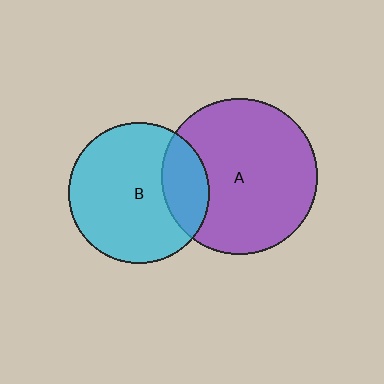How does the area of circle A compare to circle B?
Approximately 1.2 times.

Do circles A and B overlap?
Yes.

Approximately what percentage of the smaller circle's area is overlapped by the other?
Approximately 20%.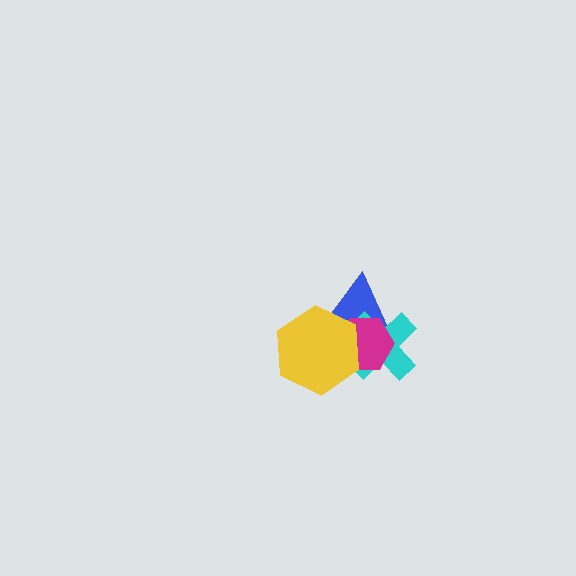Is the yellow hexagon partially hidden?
No, no other shape covers it.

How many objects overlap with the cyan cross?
3 objects overlap with the cyan cross.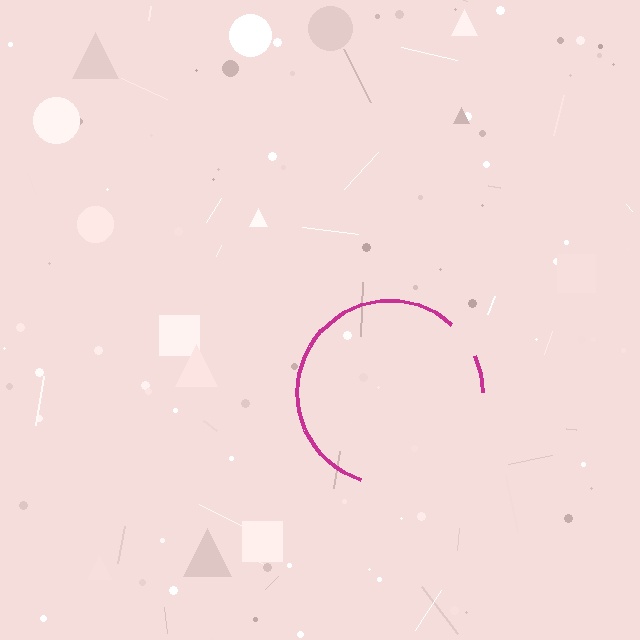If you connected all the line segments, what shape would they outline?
They would outline a circle.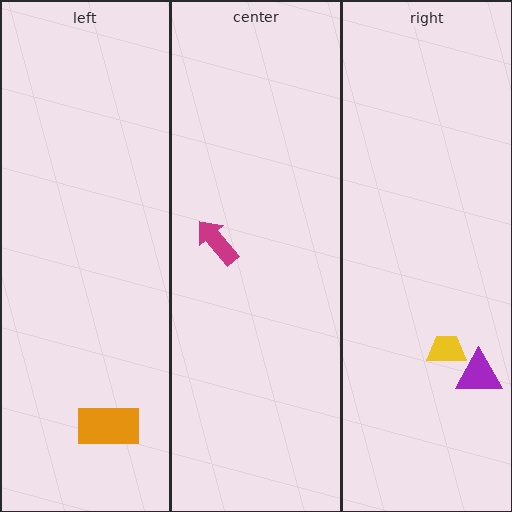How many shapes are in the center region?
1.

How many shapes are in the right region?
2.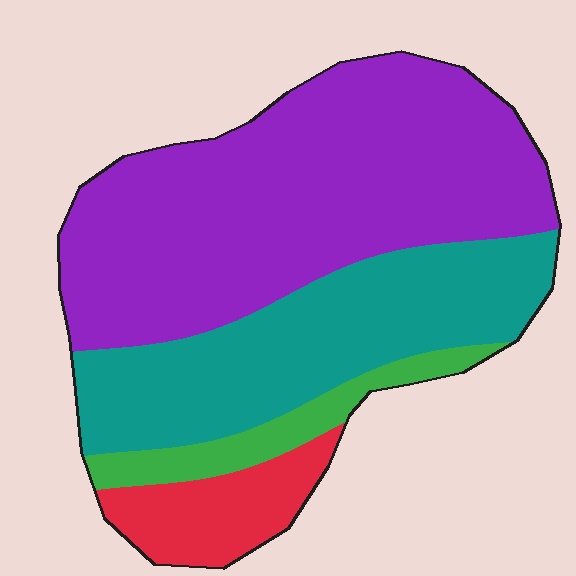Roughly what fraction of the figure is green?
Green covers around 10% of the figure.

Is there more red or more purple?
Purple.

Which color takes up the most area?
Purple, at roughly 50%.